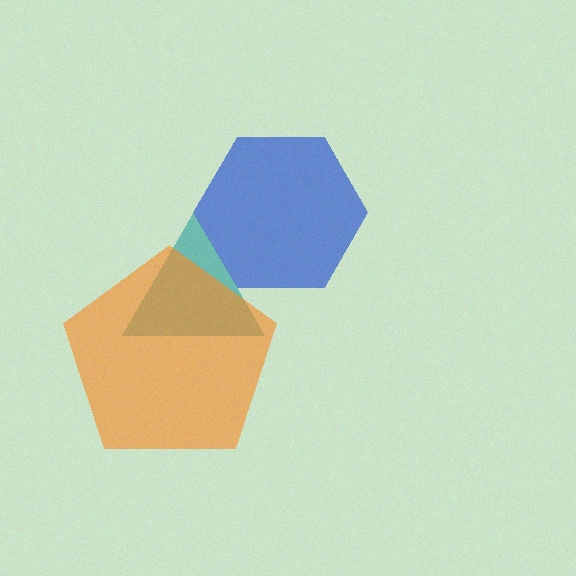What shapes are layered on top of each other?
The layered shapes are: a blue hexagon, a teal triangle, an orange pentagon.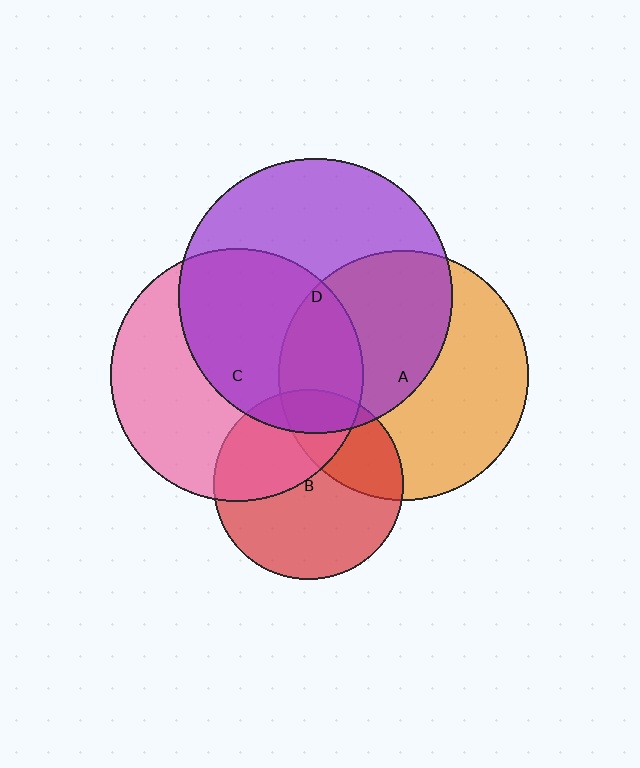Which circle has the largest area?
Circle D (purple).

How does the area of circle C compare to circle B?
Approximately 1.8 times.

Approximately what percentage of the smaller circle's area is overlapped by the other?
Approximately 50%.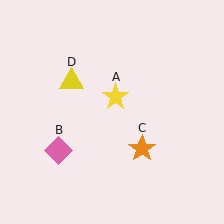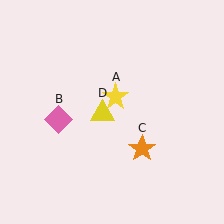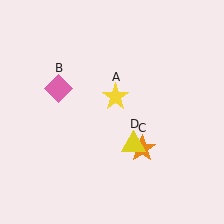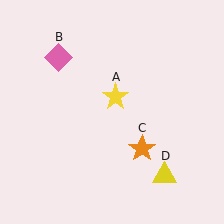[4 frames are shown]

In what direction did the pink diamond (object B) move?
The pink diamond (object B) moved up.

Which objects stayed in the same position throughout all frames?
Yellow star (object A) and orange star (object C) remained stationary.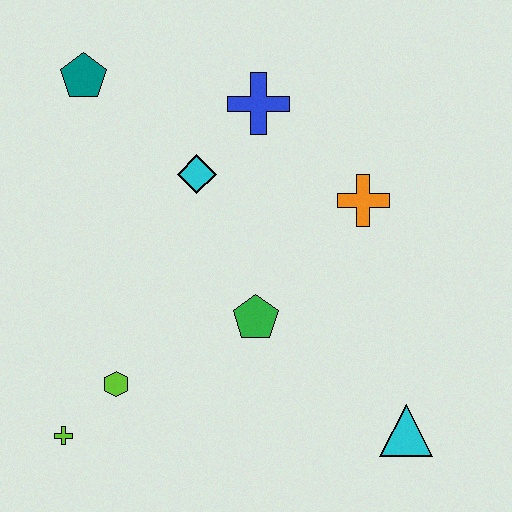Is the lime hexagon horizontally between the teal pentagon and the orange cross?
Yes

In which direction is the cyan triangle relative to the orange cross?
The cyan triangle is below the orange cross.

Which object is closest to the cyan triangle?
The green pentagon is closest to the cyan triangle.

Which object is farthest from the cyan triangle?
The teal pentagon is farthest from the cyan triangle.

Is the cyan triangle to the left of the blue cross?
No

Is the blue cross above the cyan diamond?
Yes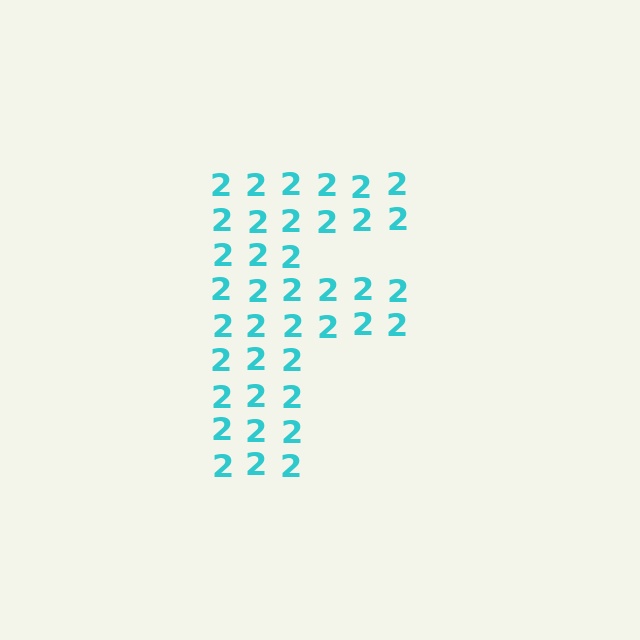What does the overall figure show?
The overall figure shows the letter F.